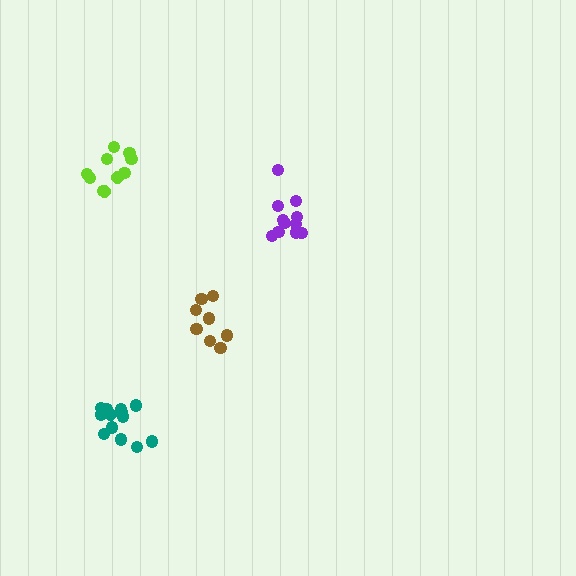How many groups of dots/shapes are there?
There are 4 groups.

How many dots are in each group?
Group 1: 14 dots, Group 2: 8 dots, Group 3: 10 dots, Group 4: 12 dots (44 total).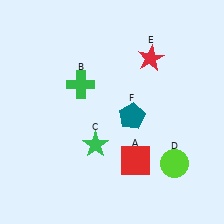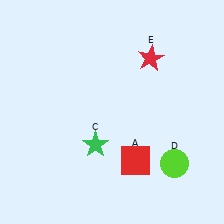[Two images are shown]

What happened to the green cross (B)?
The green cross (B) was removed in Image 2. It was in the top-left area of Image 1.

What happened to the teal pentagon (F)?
The teal pentagon (F) was removed in Image 2. It was in the bottom-right area of Image 1.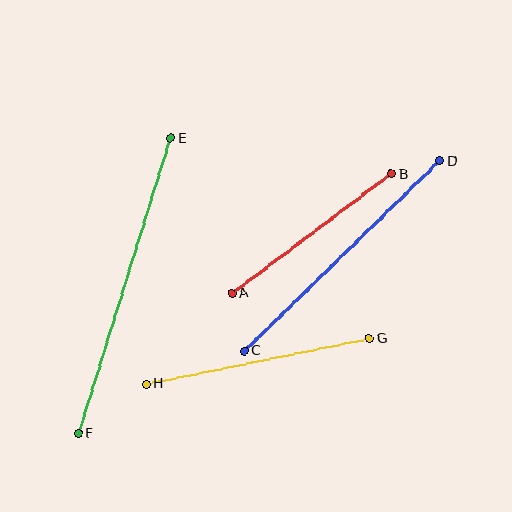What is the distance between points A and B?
The distance is approximately 199 pixels.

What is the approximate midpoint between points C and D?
The midpoint is at approximately (342, 256) pixels.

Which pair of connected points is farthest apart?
Points E and F are farthest apart.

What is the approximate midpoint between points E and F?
The midpoint is at approximately (125, 286) pixels.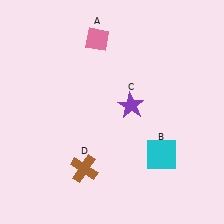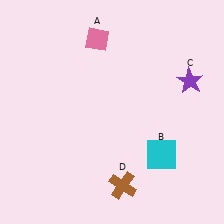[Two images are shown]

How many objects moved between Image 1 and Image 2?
2 objects moved between the two images.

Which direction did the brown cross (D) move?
The brown cross (D) moved right.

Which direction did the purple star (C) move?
The purple star (C) moved right.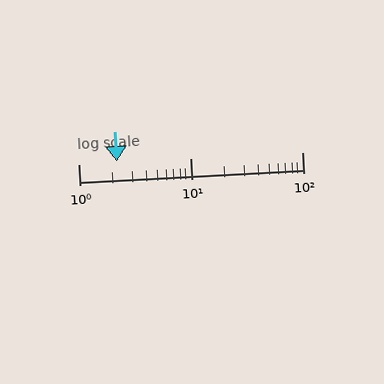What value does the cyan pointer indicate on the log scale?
The pointer indicates approximately 2.2.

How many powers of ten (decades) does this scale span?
The scale spans 2 decades, from 1 to 100.